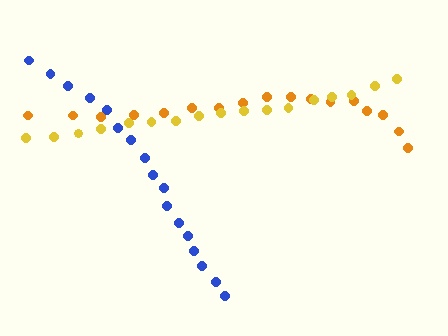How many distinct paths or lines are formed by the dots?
There are 3 distinct paths.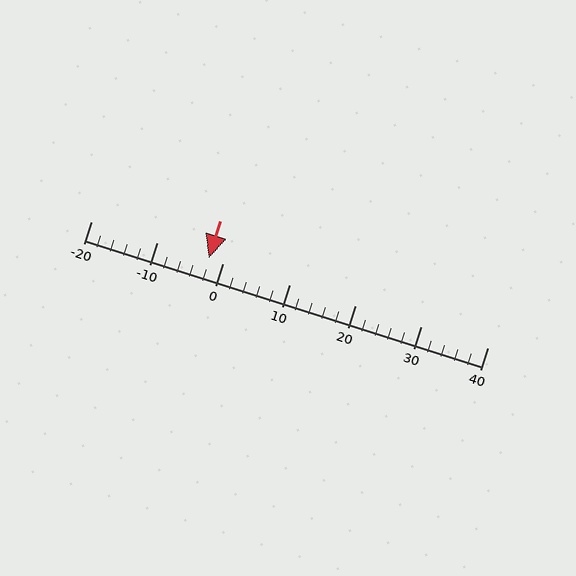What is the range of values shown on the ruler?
The ruler shows values from -20 to 40.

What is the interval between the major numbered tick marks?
The major tick marks are spaced 10 units apart.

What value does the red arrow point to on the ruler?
The red arrow points to approximately -2.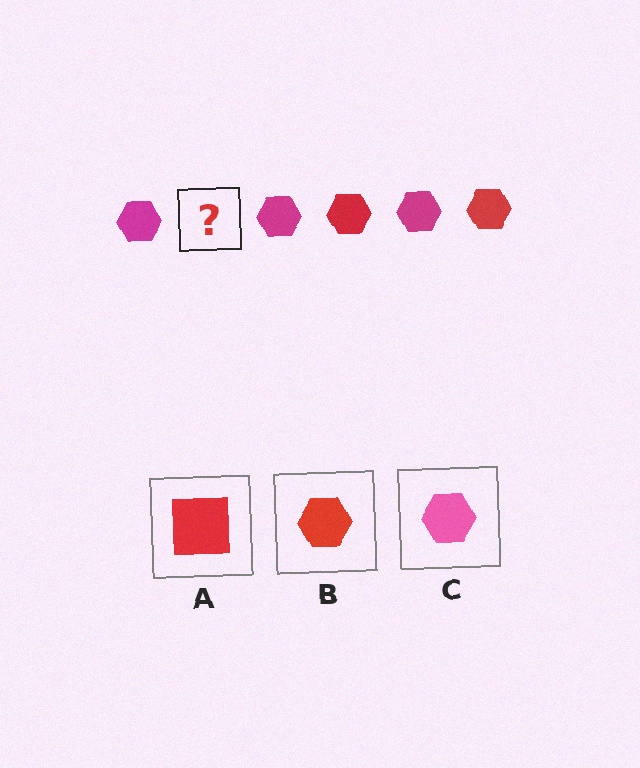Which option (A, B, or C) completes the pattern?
B.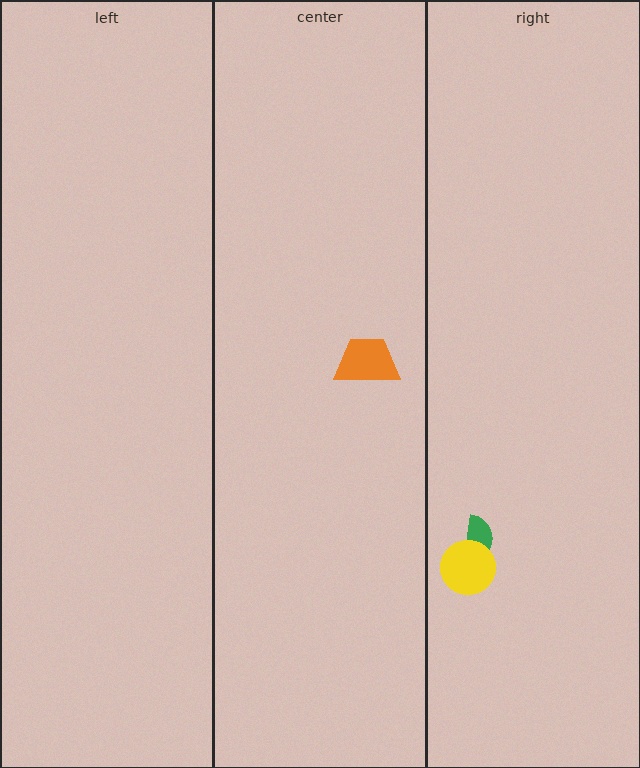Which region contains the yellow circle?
The right region.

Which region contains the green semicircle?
The right region.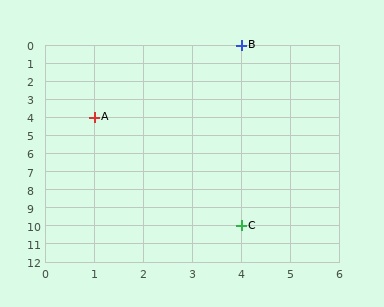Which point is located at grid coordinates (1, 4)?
Point A is at (1, 4).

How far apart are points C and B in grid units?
Points C and B are 10 rows apart.